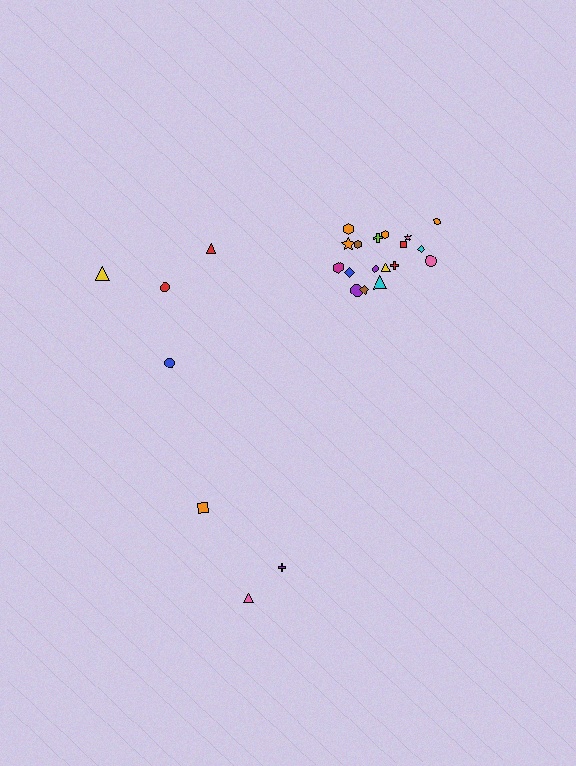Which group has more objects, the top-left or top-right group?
The top-right group.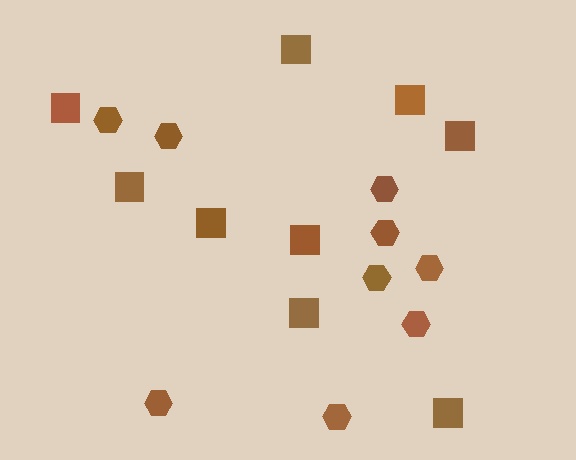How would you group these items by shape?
There are 2 groups: one group of hexagons (9) and one group of squares (9).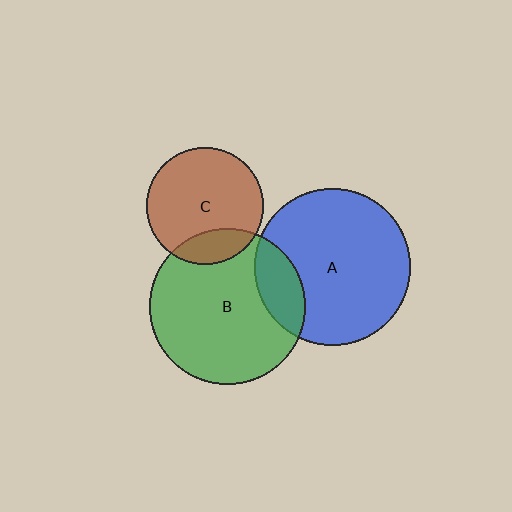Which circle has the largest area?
Circle A (blue).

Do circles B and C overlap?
Yes.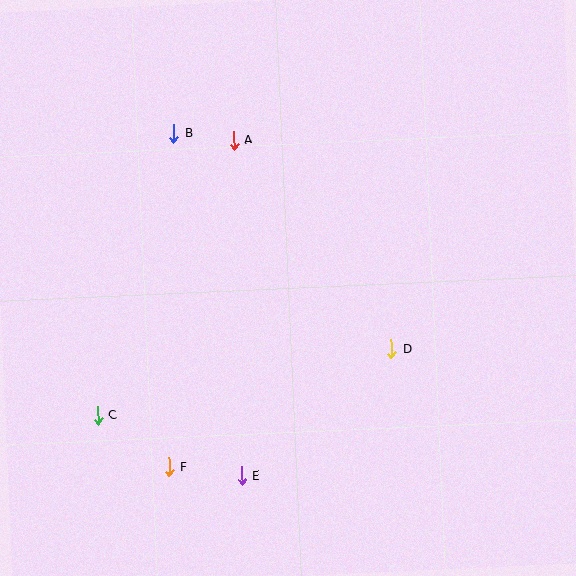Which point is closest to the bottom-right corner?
Point D is closest to the bottom-right corner.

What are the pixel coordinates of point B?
Point B is at (174, 134).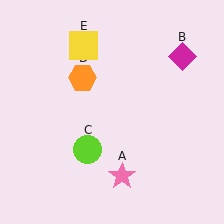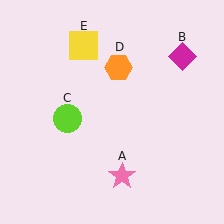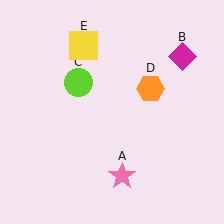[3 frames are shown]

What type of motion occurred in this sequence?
The lime circle (object C), orange hexagon (object D) rotated clockwise around the center of the scene.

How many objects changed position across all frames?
2 objects changed position: lime circle (object C), orange hexagon (object D).